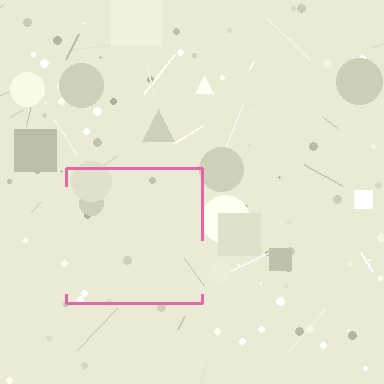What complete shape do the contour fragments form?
The contour fragments form a square.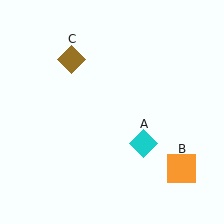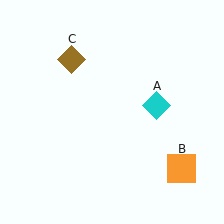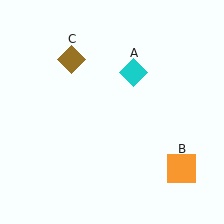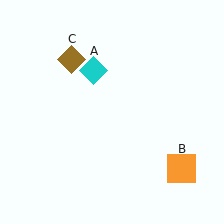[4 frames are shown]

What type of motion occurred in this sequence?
The cyan diamond (object A) rotated counterclockwise around the center of the scene.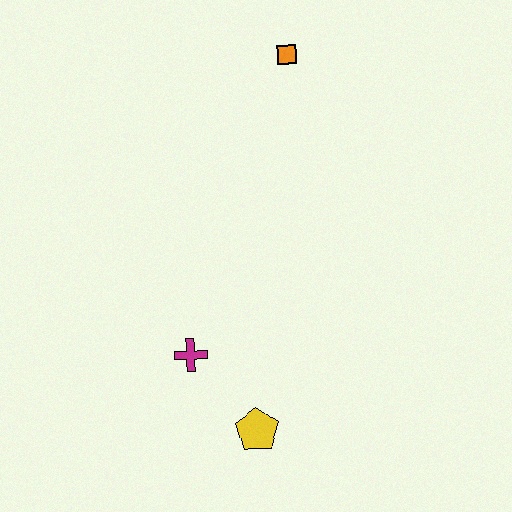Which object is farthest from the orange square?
The yellow pentagon is farthest from the orange square.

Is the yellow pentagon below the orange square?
Yes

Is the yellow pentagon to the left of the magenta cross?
No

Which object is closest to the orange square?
The magenta cross is closest to the orange square.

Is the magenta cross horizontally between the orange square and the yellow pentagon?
No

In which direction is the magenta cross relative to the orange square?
The magenta cross is below the orange square.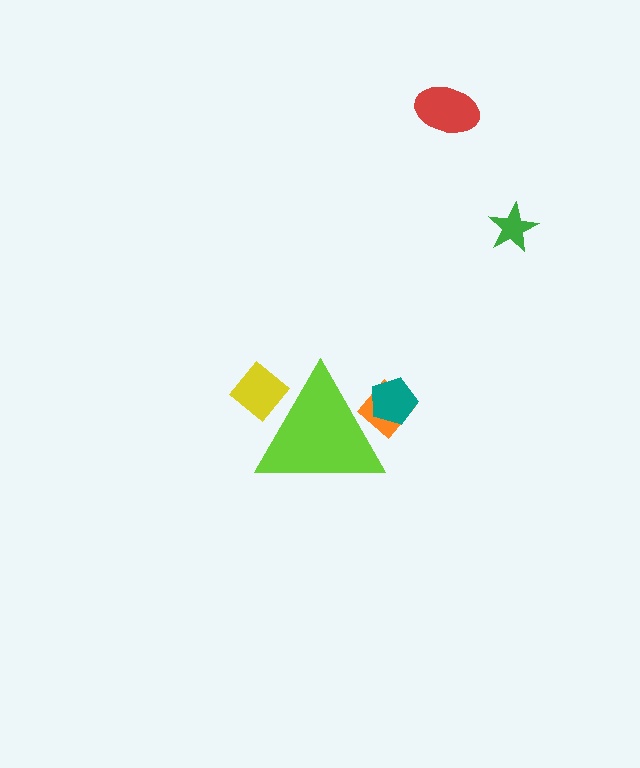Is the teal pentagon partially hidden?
Yes, the teal pentagon is partially hidden behind the lime triangle.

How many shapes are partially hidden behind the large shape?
3 shapes are partially hidden.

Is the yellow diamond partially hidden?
Yes, the yellow diamond is partially hidden behind the lime triangle.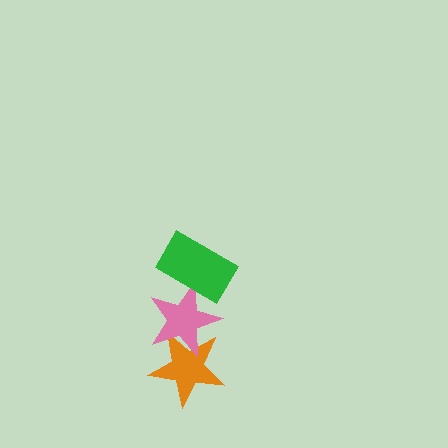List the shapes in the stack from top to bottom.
From top to bottom: the green rectangle, the pink star, the orange star.